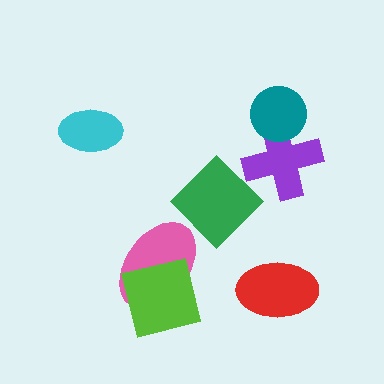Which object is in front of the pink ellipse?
The lime square is in front of the pink ellipse.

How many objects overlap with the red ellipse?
0 objects overlap with the red ellipse.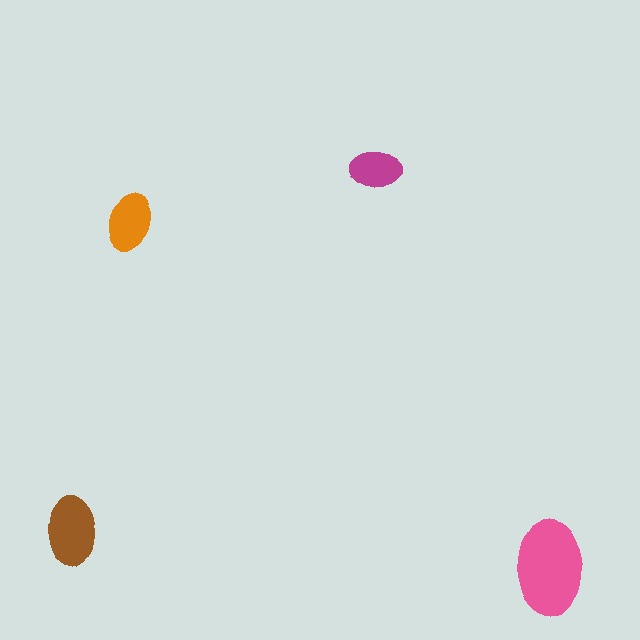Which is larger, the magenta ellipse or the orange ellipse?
The orange one.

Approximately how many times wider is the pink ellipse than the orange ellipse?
About 1.5 times wider.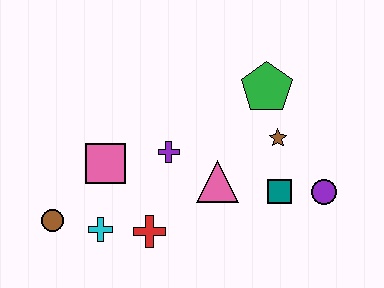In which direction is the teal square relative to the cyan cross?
The teal square is to the right of the cyan cross.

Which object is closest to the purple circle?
The teal square is closest to the purple circle.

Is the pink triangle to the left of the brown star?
Yes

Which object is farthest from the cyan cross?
The purple circle is farthest from the cyan cross.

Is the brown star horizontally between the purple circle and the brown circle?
Yes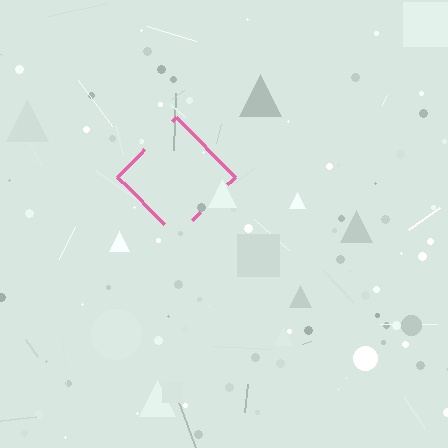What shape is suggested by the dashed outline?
The dashed outline suggests a diamond.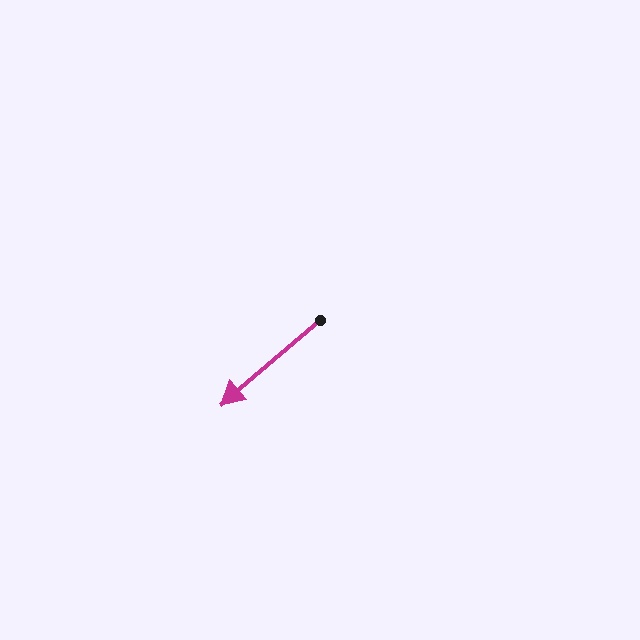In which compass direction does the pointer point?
Southwest.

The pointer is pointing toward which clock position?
Roughly 8 o'clock.